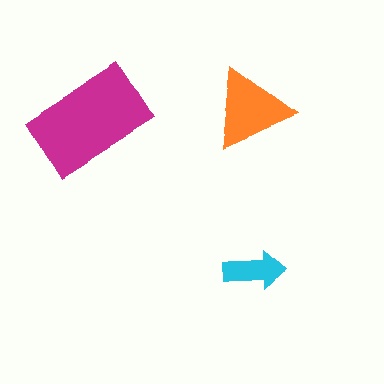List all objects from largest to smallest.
The magenta rectangle, the orange triangle, the cyan arrow.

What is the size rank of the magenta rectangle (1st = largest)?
1st.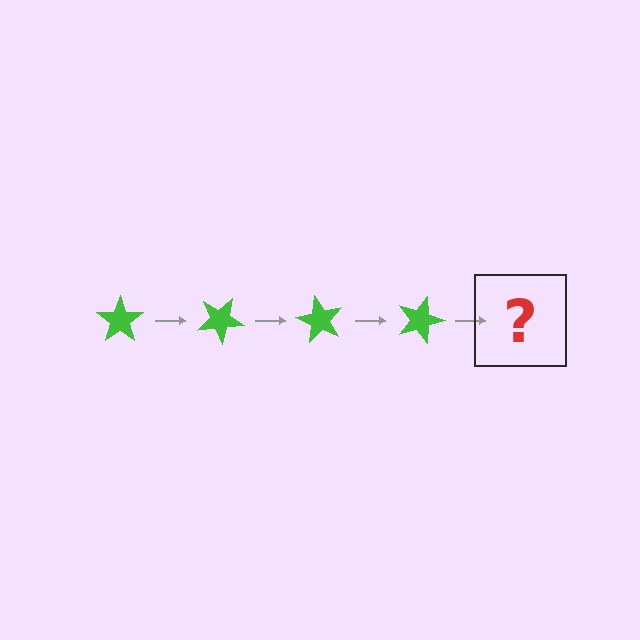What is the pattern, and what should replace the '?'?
The pattern is that the star rotates 30 degrees each step. The '?' should be a green star rotated 120 degrees.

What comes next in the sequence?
The next element should be a green star rotated 120 degrees.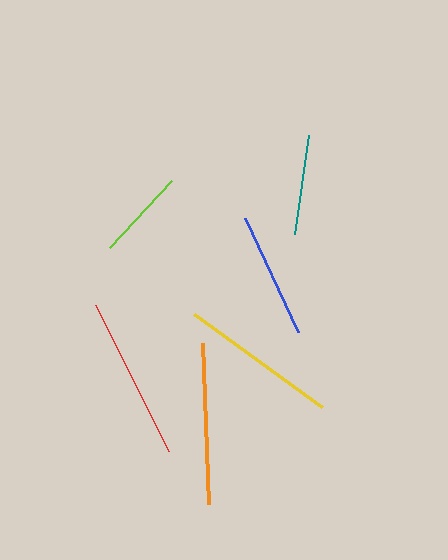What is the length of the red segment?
The red segment is approximately 163 pixels long.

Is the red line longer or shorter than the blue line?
The red line is longer than the blue line.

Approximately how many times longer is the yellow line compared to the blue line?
The yellow line is approximately 1.3 times the length of the blue line.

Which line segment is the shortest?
The lime line is the shortest at approximately 92 pixels.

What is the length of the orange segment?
The orange segment is approximately 162 pixels long.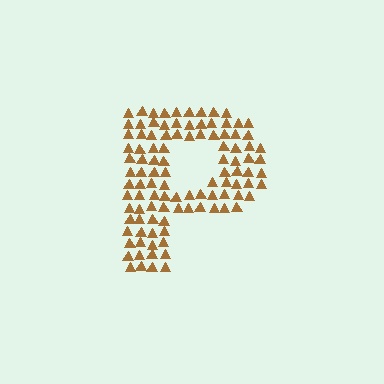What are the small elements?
The small elements are triangles.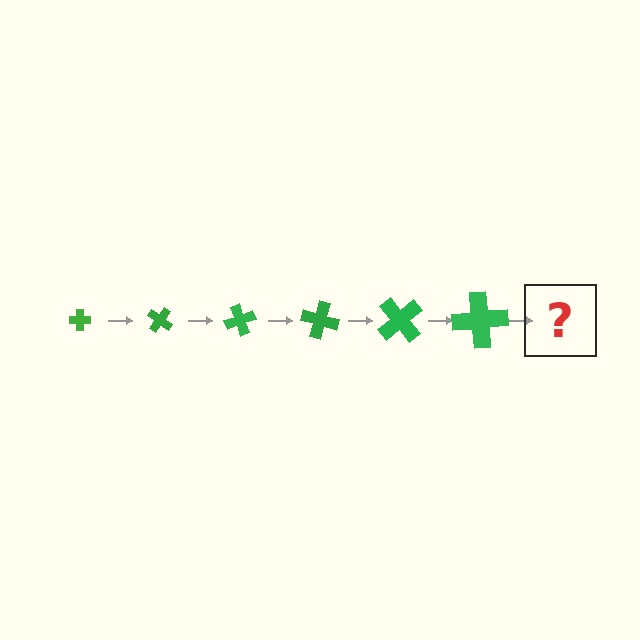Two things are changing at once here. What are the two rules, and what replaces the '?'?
The two rules are that the cross grows larger each step and it rotates 35 degrees each step. The '?' should be a cross, larger than the previous one and rotated 210 degrees from the start.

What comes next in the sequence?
The next element should be a cross, larger than the previous one and rotated 210 degrees from the start.